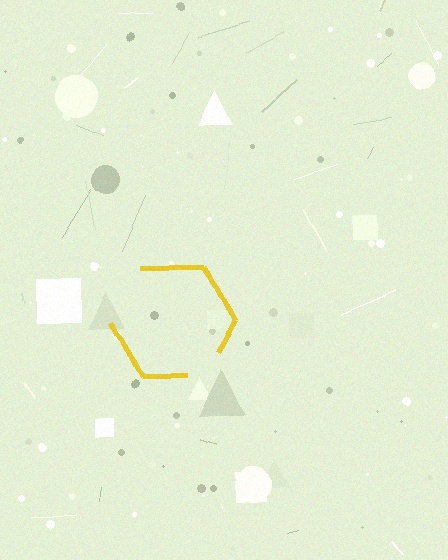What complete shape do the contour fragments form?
The contour fragments form a hexagon.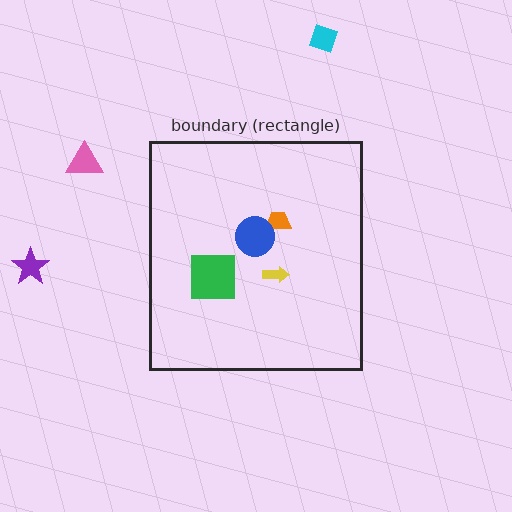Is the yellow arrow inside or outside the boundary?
Inside.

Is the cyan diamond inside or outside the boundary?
Outside.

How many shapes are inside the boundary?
4 inside, 3 outside.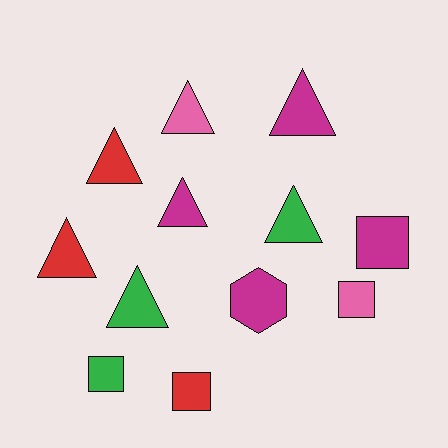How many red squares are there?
There is 1 red square.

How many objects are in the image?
There are 12 objects.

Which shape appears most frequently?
Triangle, with 7 objects.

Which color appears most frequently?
Magenta, with 4 objects.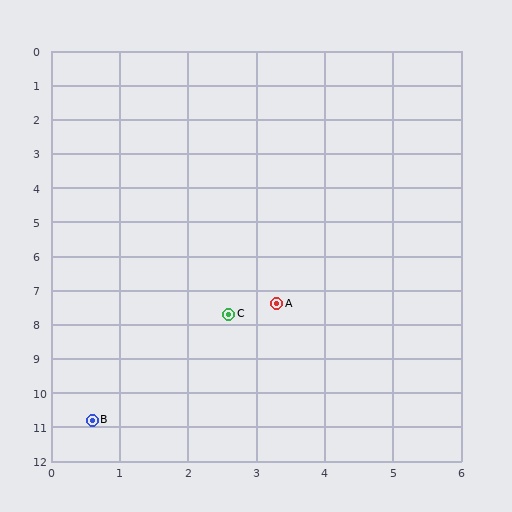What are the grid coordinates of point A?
Point A is at approximately (3.3, 7.4).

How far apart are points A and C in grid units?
Points A and C are about 0.8 grid units apart.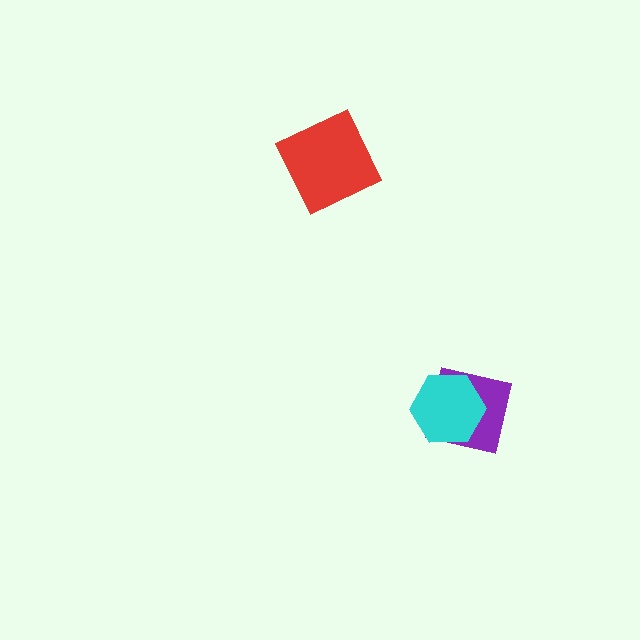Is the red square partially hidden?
No, no other shape covers it.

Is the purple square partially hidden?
Yes, it is partially covered by another shape.